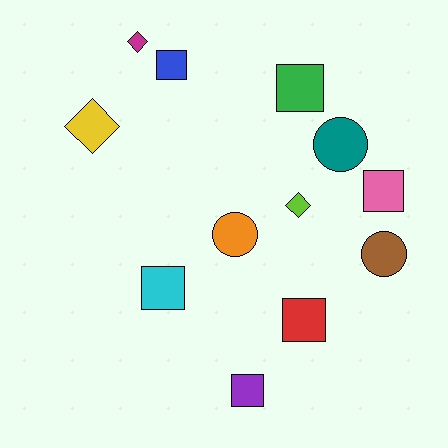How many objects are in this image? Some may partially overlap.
There are 12 objects.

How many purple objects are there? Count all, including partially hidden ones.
There is 1 purple object.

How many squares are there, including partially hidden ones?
There are 6 squares.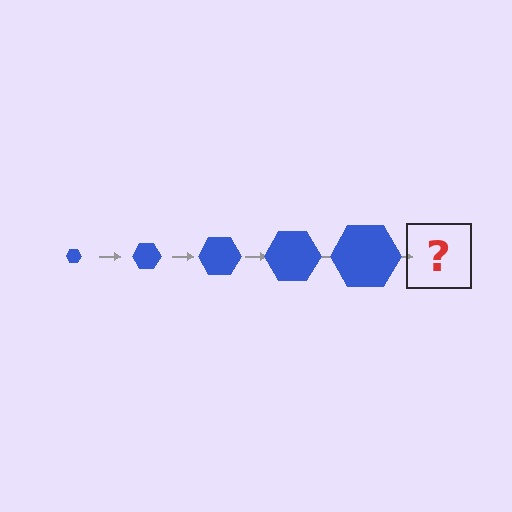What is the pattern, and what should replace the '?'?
The pattern is that the hexagon gets progressively larger each step. The '?' should be a blue hexagon, larger than the previous one.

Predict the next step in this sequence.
The next step is a blue hexagon, larger than the previous one.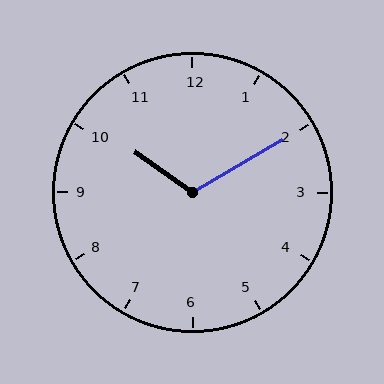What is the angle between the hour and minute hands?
Approximately 115 degrees.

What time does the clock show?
10:10.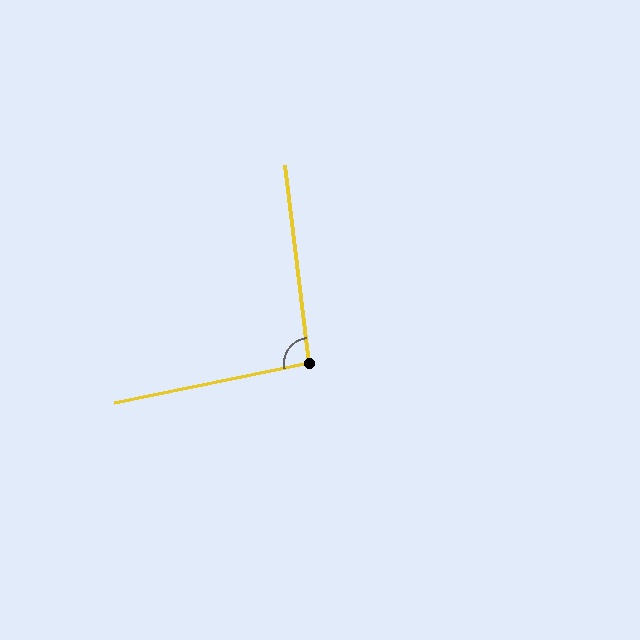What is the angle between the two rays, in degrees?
Approximately 95 degrees.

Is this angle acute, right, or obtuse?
It is obtuse.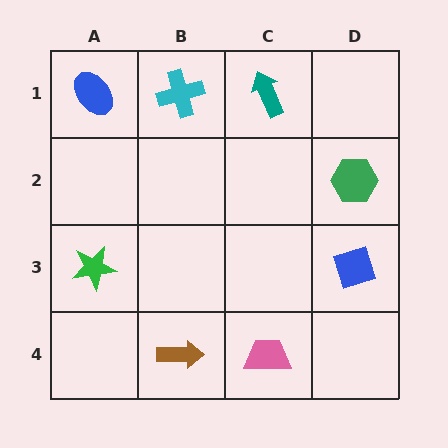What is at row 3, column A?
A green star.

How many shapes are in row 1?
3 shapes.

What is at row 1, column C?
A teal arrow.